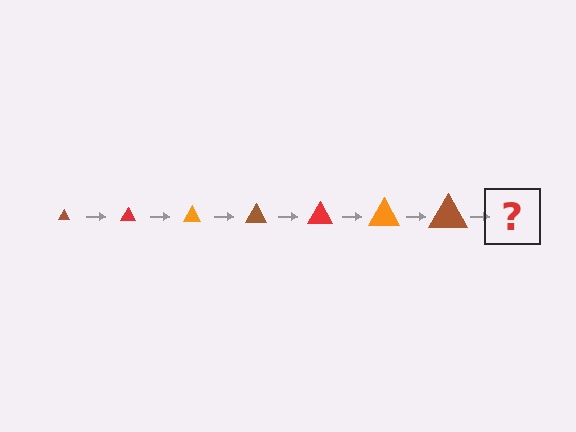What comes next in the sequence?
The next element should be a red triangle, larger than the previous one.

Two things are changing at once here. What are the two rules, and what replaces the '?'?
The two rules are that the triangle grows larger each step and the color cycles through brown, red, and orange. The '?' should be a red triangle, larger than the previous one.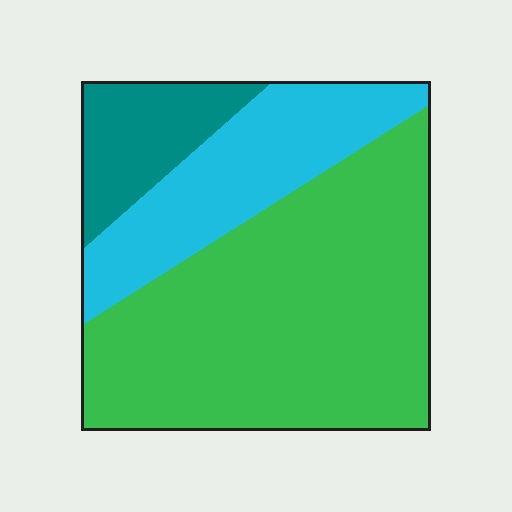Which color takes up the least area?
Teal, at roughly 15%.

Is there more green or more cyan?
Green.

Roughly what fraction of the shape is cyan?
Cyan covers about 25% of the shape.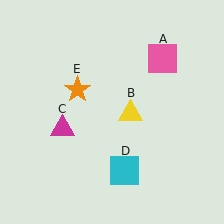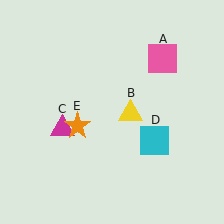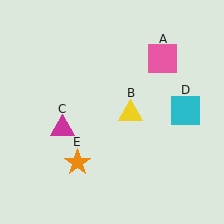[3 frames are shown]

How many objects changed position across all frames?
2 objects changed position: cyan square (object D), orange star (object E).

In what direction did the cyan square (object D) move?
The cyan square (object D) moved up and to the right.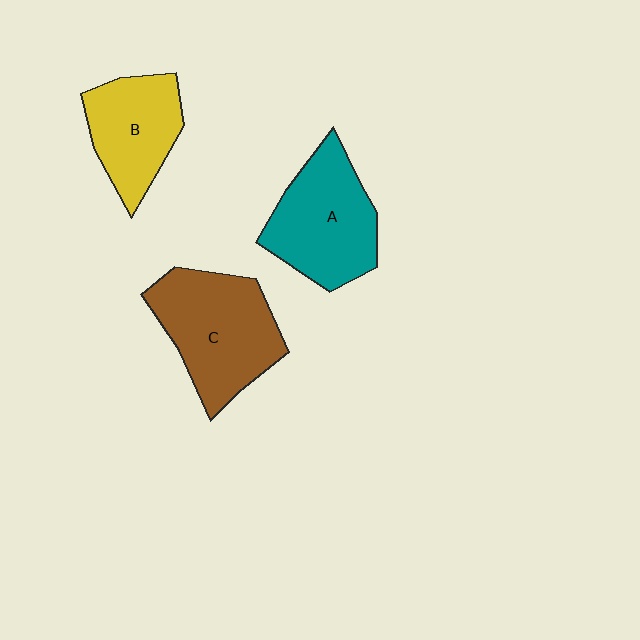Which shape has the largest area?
Shape C (brown).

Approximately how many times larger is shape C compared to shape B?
Approximately 1.4 times.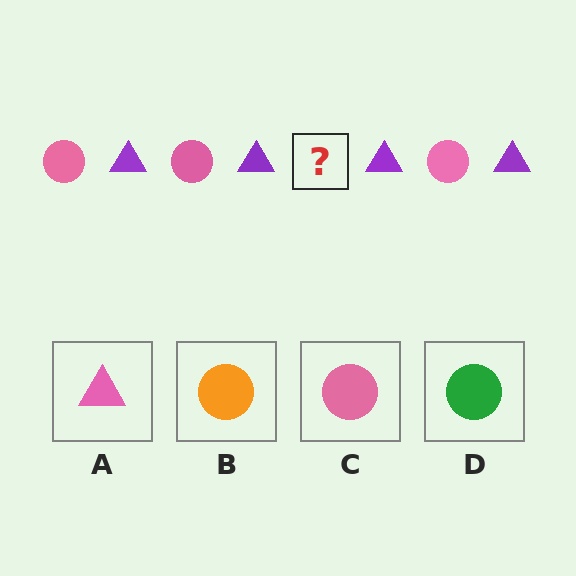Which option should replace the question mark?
Option C.